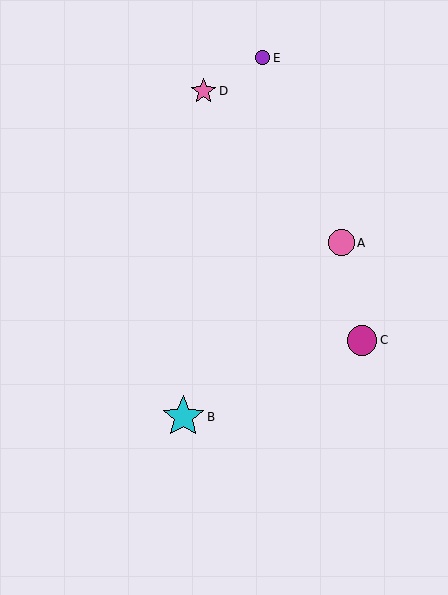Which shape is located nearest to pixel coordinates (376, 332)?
The magenta circle (labeled C) at (362, 340) is nearest to that location.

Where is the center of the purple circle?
The center of the purple circle is at (262, 58).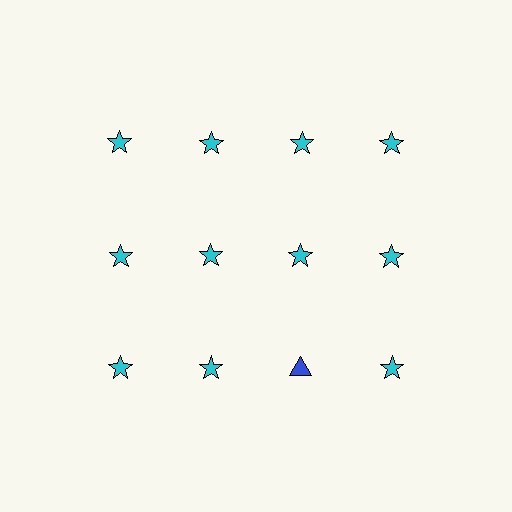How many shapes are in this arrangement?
There are 12 shapes arranged in a grid pattern.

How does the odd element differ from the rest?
It differs in both color (blue instead of cyan) and shape (triangle instead of star).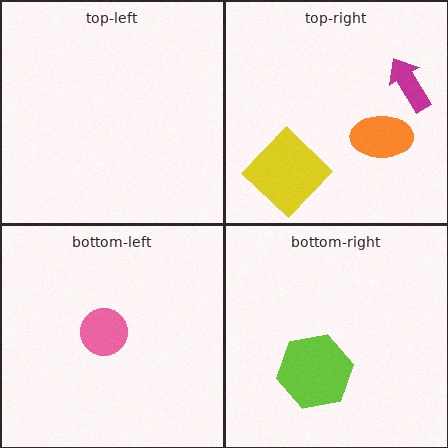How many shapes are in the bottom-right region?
1.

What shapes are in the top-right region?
The magenta arrow, the yellow diamond, the orange ellipse.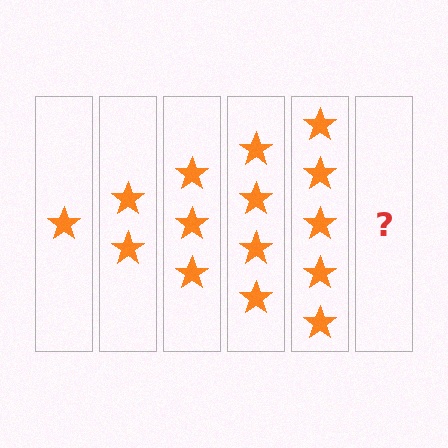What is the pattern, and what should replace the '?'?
The pattern is that each step adds one more star. The '?' should be 6 stars.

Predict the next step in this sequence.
The next step is 6 stars.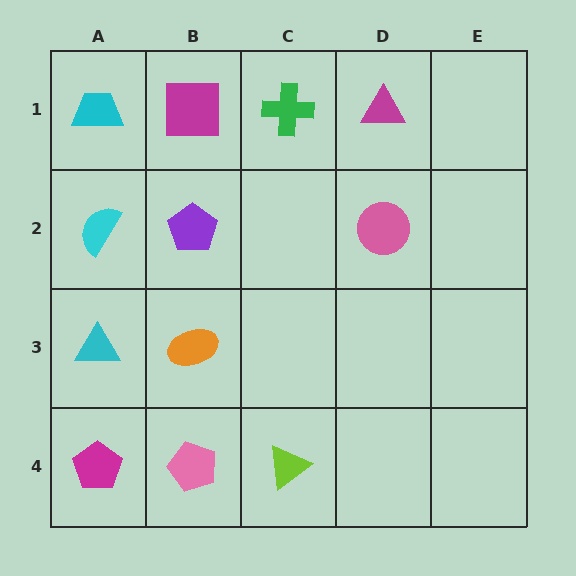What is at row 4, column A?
A magenta pentagon.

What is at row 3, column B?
An orange ellipse.